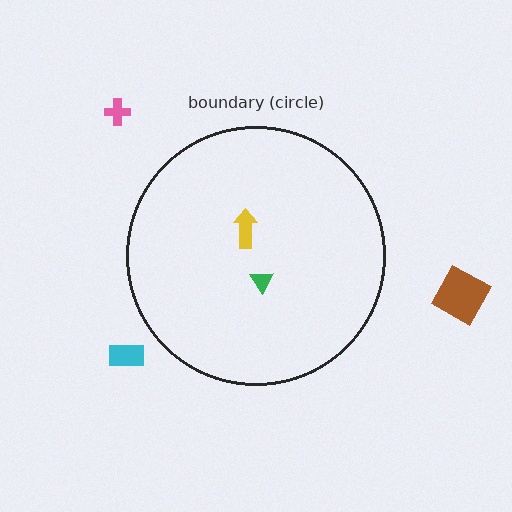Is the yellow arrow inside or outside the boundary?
Inside.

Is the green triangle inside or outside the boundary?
Inside.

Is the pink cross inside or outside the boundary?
Outside.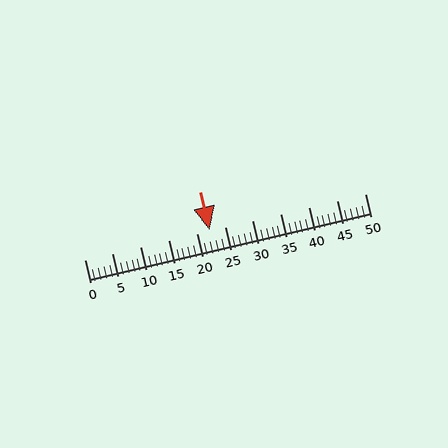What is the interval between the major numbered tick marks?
The major tick marks are spaced 5 units apart.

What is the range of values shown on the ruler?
The ruler shows values from 0 to 50.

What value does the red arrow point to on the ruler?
The red arrow points to approximately 22.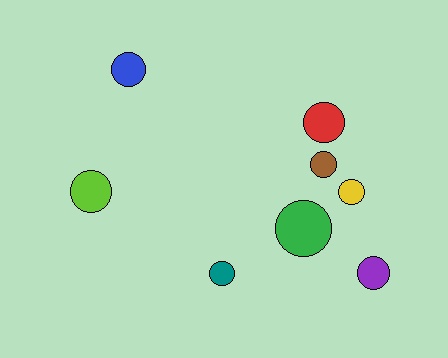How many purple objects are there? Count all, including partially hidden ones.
There is 1 purple object.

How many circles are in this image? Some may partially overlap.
There are 8 circles.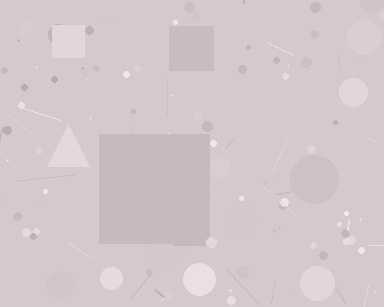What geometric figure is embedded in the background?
A square is embedded in the background.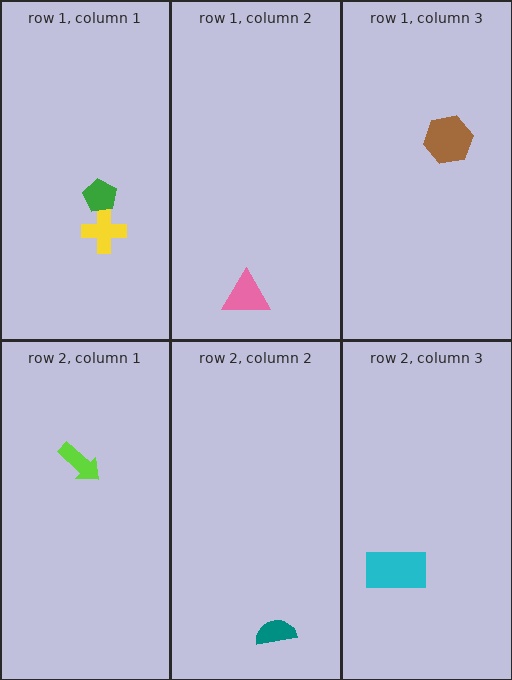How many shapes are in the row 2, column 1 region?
1.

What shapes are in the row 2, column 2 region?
The teal semicircle.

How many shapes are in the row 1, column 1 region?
2.